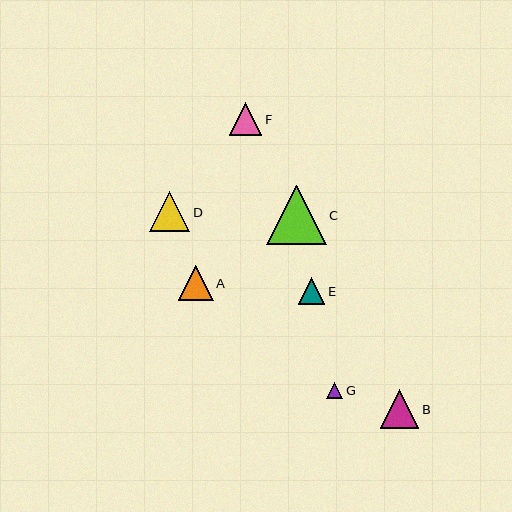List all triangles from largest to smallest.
From largest to smallest: C, D, B, A, F, E, G.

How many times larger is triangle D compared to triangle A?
Triangle D is approximately 1.2 times the size of triangle A.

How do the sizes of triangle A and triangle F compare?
Triangle A and triangle F are approximately the same size.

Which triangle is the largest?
Triangle C is the largest with a size of approximately 59 pixels.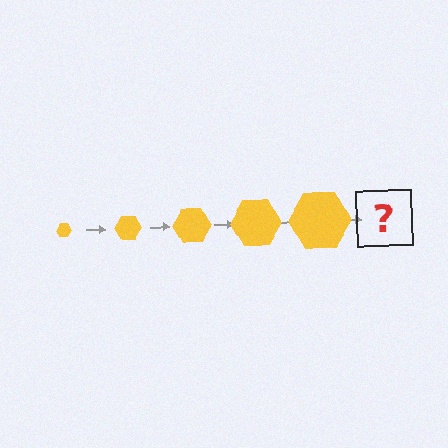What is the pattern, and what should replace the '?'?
The pattern is that the hexagon gets progressively larger each step. The '?' should be a yellow hexagon, larger than the previous one.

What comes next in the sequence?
The next element should be a yellow hexagon, larger than the previous one.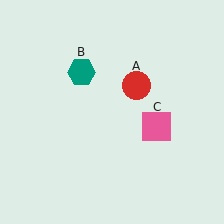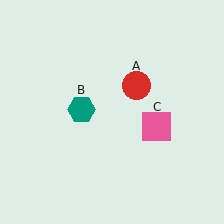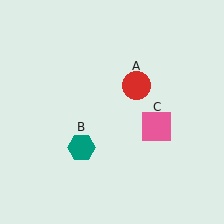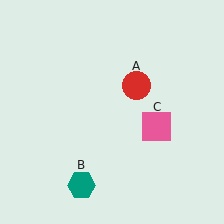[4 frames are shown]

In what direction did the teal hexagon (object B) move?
The teal hexagon (object B) moved down.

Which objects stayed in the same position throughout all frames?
Red circle (object A) and pink square (object C) remained stationary.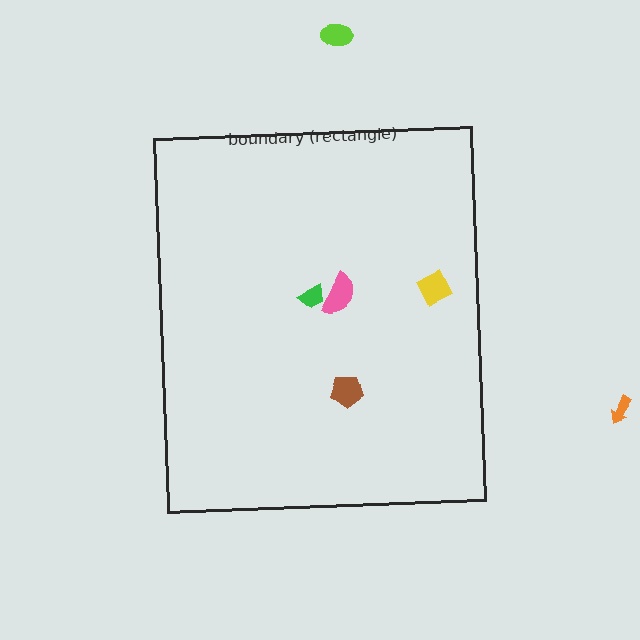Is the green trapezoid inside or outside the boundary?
Inside.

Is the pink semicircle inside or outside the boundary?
Inside.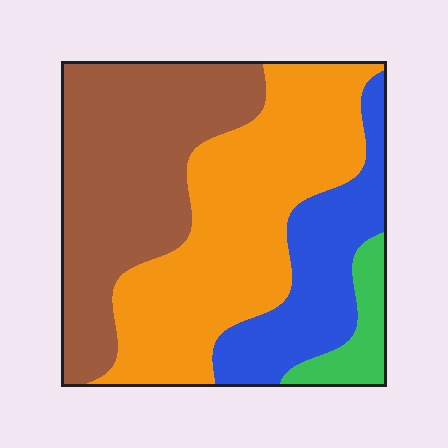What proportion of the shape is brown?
Brown covers around 35% of the shape.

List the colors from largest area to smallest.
From largest to smallest: orange, brown, blue, green.